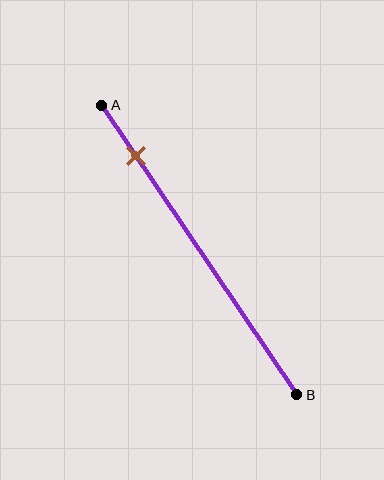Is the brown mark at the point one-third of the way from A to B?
No, the mark is at about 15% from A, not at the 33% one-third point.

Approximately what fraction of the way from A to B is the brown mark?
The brown mark is approximately 15% of the way from A to B.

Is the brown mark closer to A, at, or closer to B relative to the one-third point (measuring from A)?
The brown mark is closer to point A than the one-third point of segment AB.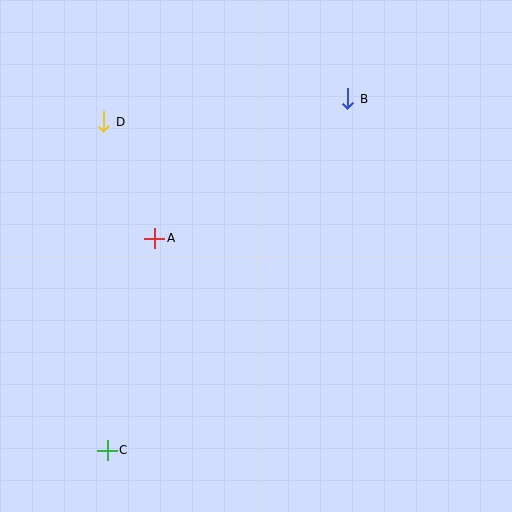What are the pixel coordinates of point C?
Point C is at (107, 450).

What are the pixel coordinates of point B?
Point B is at (348, 99).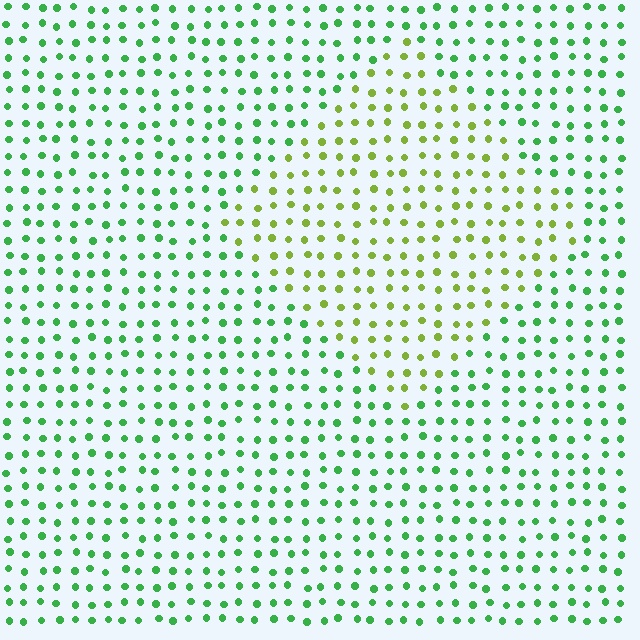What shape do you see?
I see a diamond.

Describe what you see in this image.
The image is filled with small green elements in a uniform arrangement. A diamond-shaped region is visible where the elements are tinted to a slightly different hue, forming a subtle color boundary.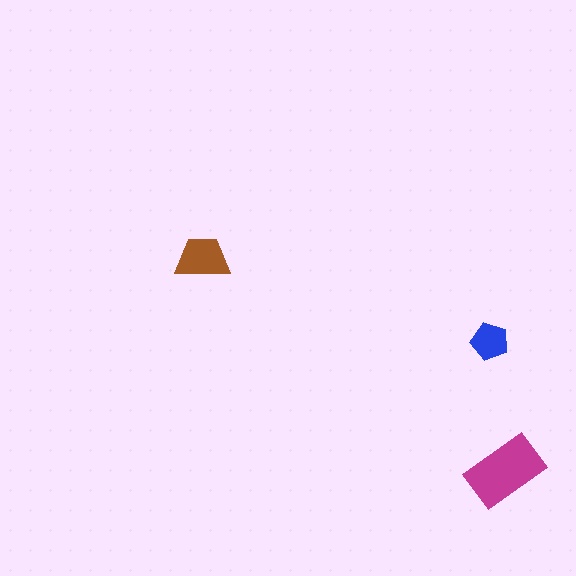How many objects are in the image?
There are 3 objects in the image.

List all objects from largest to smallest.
The magenta rectangle, the brown trapezoid, the blue pentagon.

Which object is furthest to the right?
The magenta rectangle is rightmost.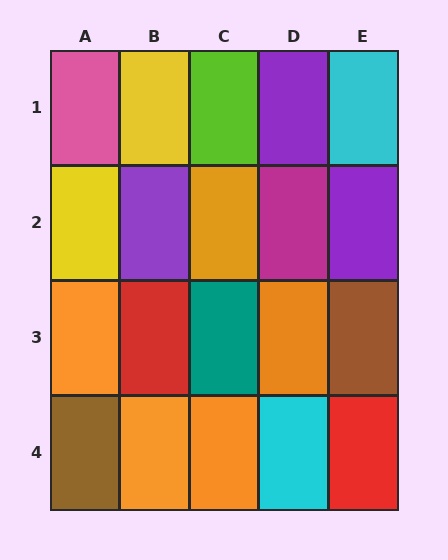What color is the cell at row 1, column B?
Yellow.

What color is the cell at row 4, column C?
Orange.